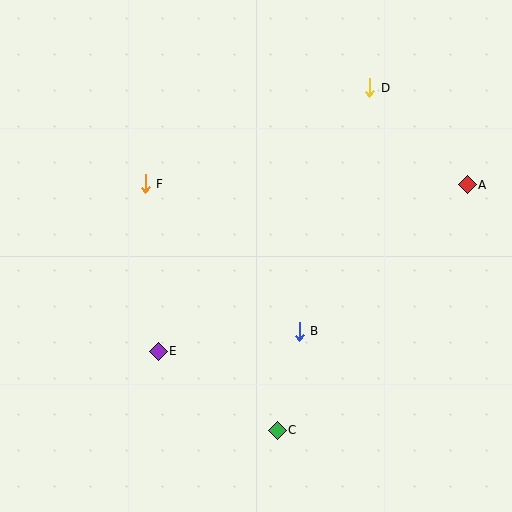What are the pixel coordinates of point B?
Point B is at (299, 331).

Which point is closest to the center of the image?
Point B at (299, 331) is closest to the center.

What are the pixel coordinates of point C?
Point C is at (277, 430).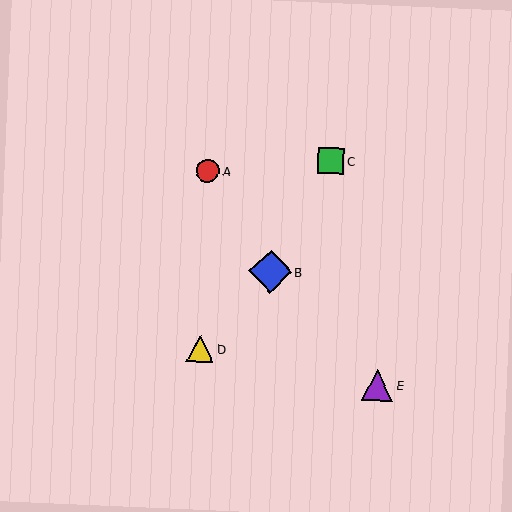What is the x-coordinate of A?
Object A is at x≈208.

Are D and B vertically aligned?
No, D is at x≈200 and B is at x≈271.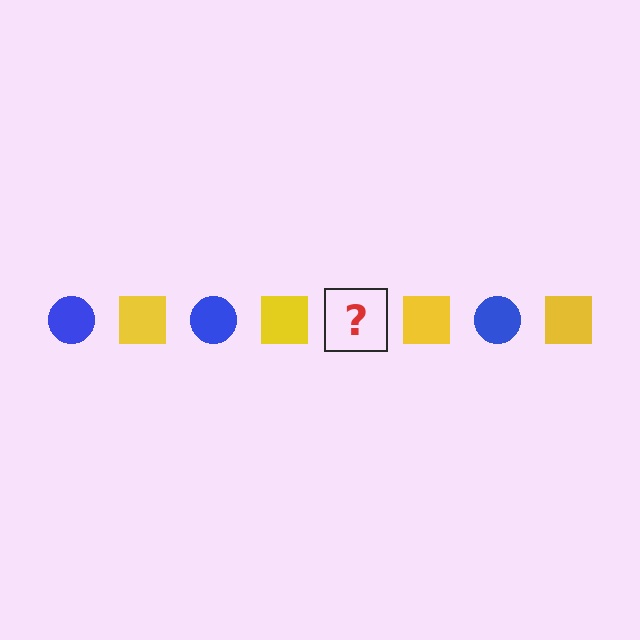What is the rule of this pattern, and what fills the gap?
The rule is that the pattern alternates between blue circle and yellow square. The gap should be filled with a blue circle.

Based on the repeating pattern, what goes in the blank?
The blank should be a blue circle.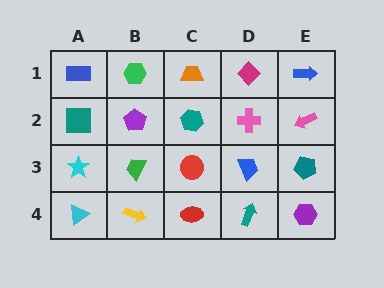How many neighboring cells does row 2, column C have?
4.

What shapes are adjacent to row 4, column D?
A blue trapezoid (row 3, column D), a red ellipse (row 4, column C), a purple hexagon (row 4, column E).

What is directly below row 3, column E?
A purple hexagon.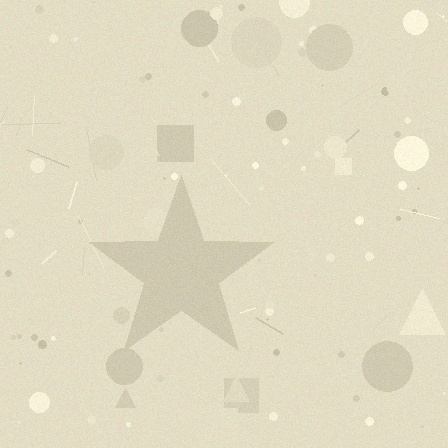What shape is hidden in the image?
A star is hidden in the image.